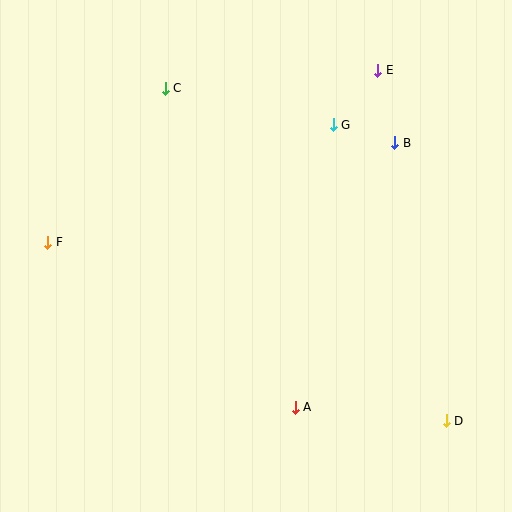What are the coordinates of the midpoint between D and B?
The midpoint between D and B is at (421, 282).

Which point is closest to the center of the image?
Point G at (333, 125) is closest to the center.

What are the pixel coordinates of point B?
Point B is at (395, 143).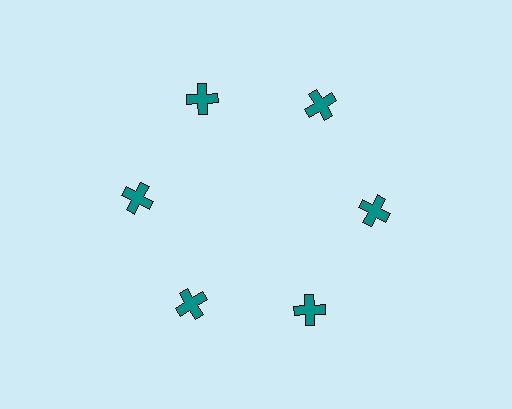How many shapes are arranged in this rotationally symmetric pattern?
There are 6 shapes, arranged in 6 groups of 1.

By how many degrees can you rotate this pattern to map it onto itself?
The pattern maps onto itself every 60 degrees of rotation.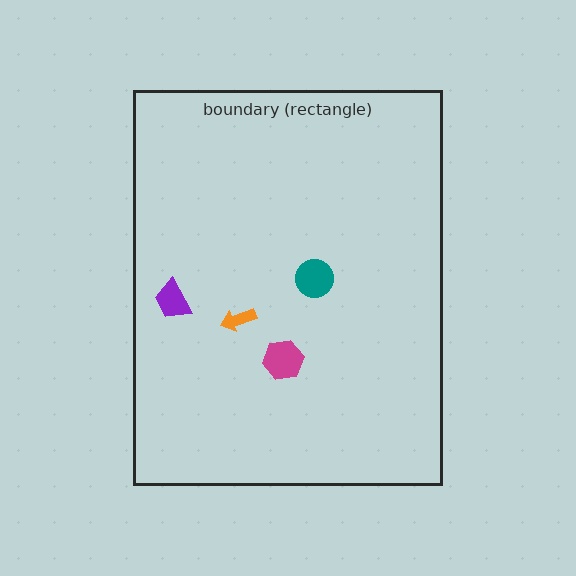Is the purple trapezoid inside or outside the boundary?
Inside.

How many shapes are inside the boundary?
4 inside, 0 outside.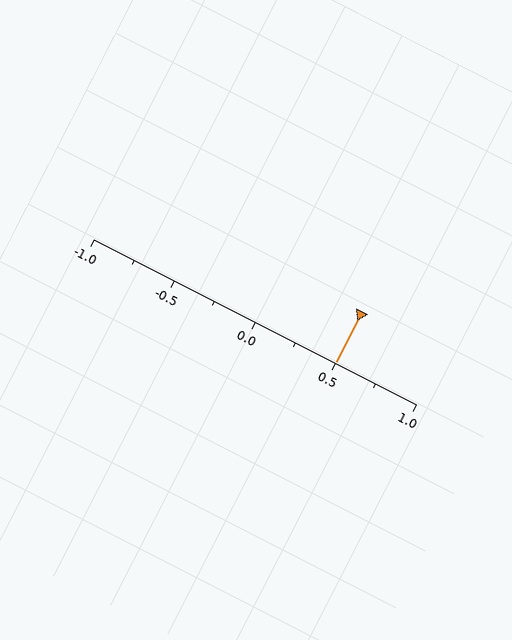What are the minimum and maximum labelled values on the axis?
The axis runs from -1.0 to 1.0.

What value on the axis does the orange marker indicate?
The marker indicates approximately 0.5.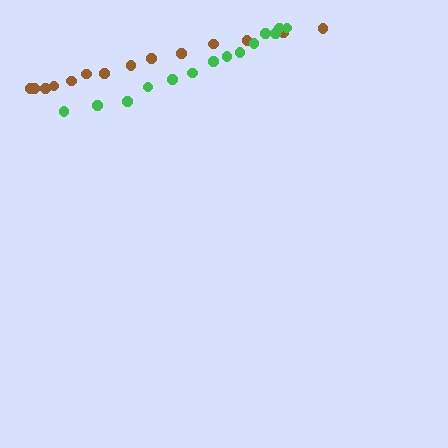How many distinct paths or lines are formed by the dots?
There are 2 distinct paths.